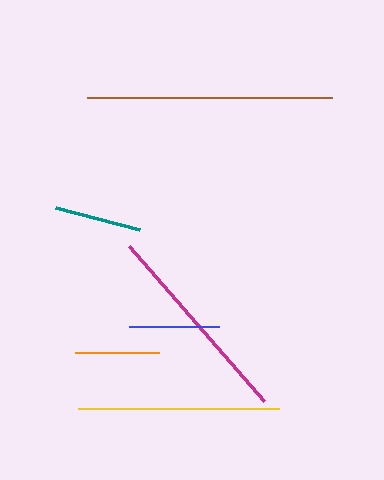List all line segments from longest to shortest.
From longest to shortest: brown, magenta, yellow, blue, teal, orange.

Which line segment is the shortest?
The orange line is the shortest at approximately 84 pixels.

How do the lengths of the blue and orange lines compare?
The blue and orange lines are approximately the same length.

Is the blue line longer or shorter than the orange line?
The blue line is longer than the orange line.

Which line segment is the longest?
The brown line is the longest at approximately 245 pixels.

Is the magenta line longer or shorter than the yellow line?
The magenta line is longer than the yellow line.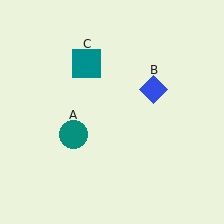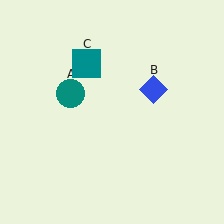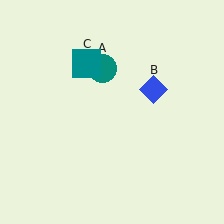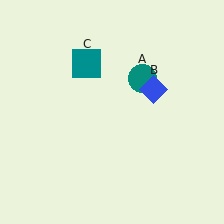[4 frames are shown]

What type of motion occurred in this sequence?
The teal circle (object A) rotated clockwise around the center of the scene.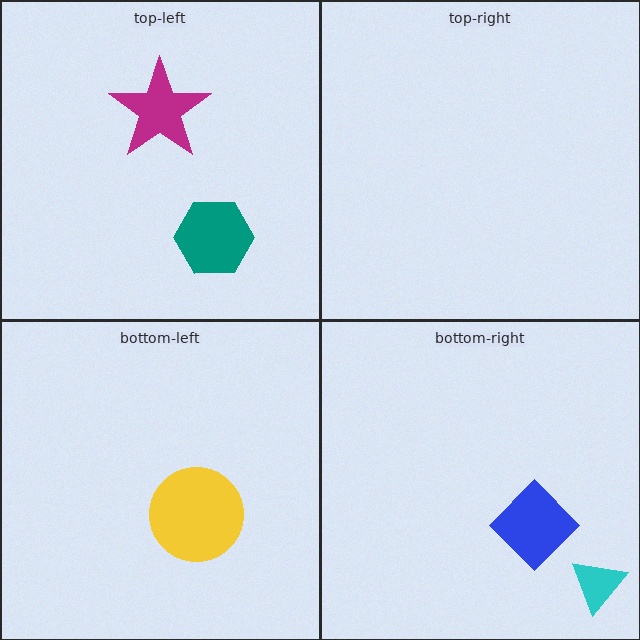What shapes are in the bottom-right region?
The blue diamond, the cyan triangle.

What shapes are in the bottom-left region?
The yellow circle.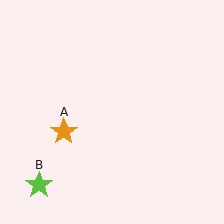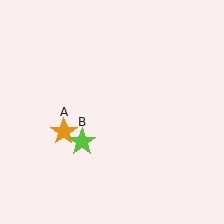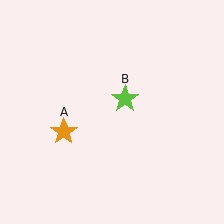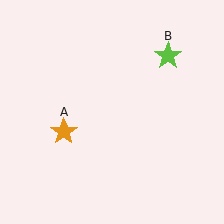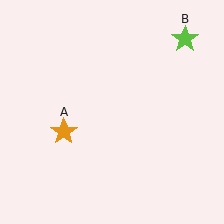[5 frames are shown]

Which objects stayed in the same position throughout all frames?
Orange star (object A) remained stationary.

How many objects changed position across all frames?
1 object changed position: lime star (object B).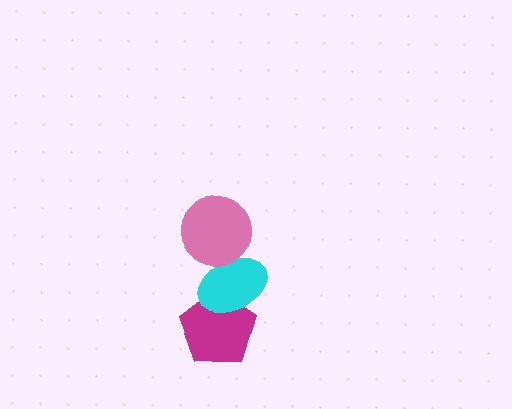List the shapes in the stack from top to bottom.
From top to bottom: the pink circle, the cyan ellipse, the magenta pentagon.